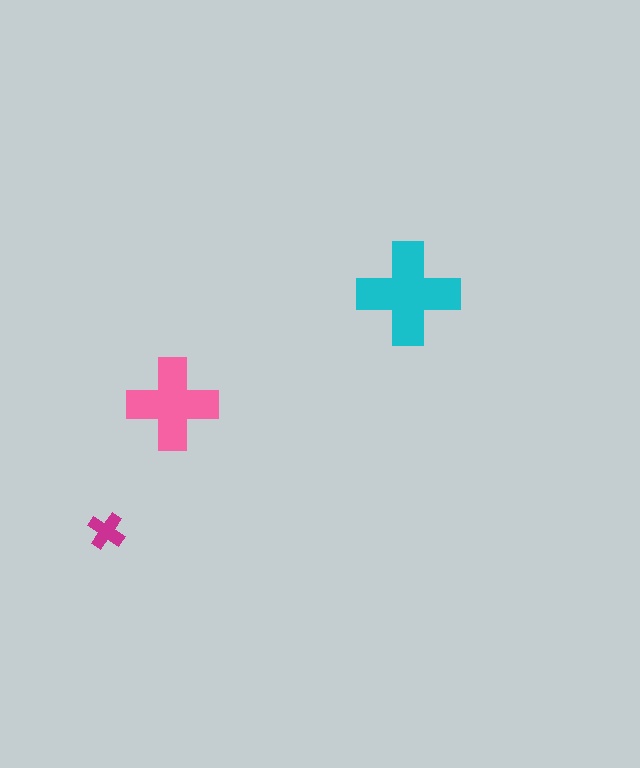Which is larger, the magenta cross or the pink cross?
The pink one.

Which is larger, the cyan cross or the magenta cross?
The cyan one.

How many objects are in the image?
There are 3 objects in the image.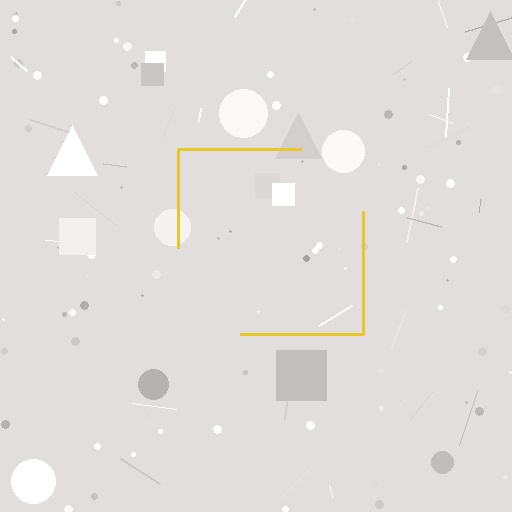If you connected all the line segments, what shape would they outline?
They would outline a square.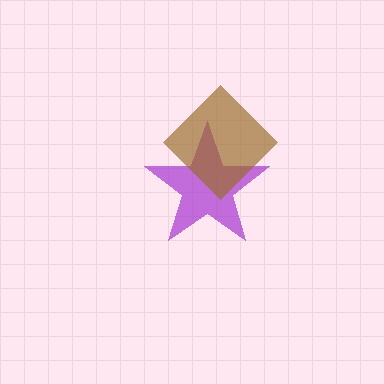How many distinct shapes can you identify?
There are 2 distinct shapes: a purple star, a brown diamond.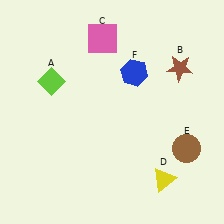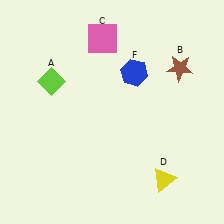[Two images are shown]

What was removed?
The brown circle (E) was removed in Image 2.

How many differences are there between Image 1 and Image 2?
There is 1 difference between the two images.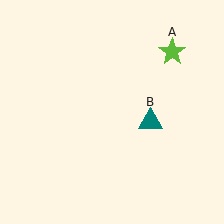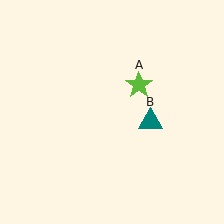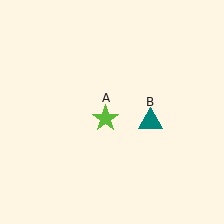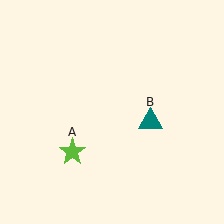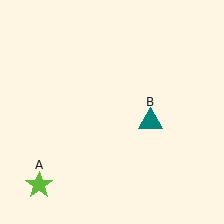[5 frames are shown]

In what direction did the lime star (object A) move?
The lime star (object A) moved down and to the left.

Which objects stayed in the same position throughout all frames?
Teal triangle (object B) remained stationary.